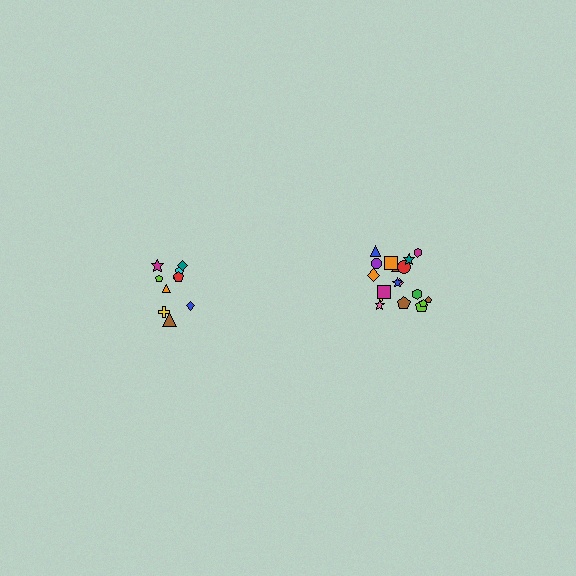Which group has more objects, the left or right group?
The right group.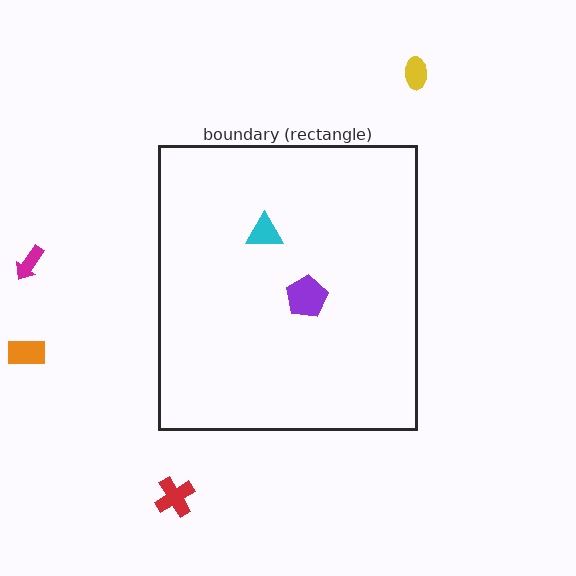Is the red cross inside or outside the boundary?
Outside.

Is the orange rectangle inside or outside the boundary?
Outside.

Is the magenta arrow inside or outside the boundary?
Outside.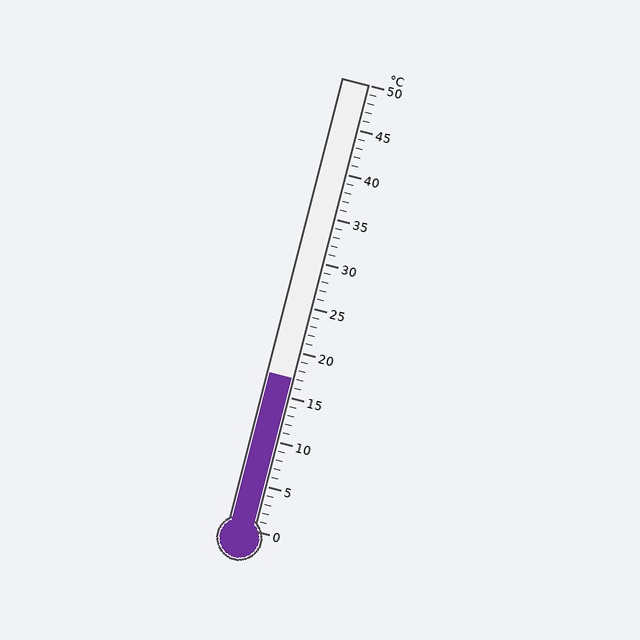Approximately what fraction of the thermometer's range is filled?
The thermometer is filled to approximately 35% of its range.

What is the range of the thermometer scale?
The thermometer scale ranges from 0°C to 50°C.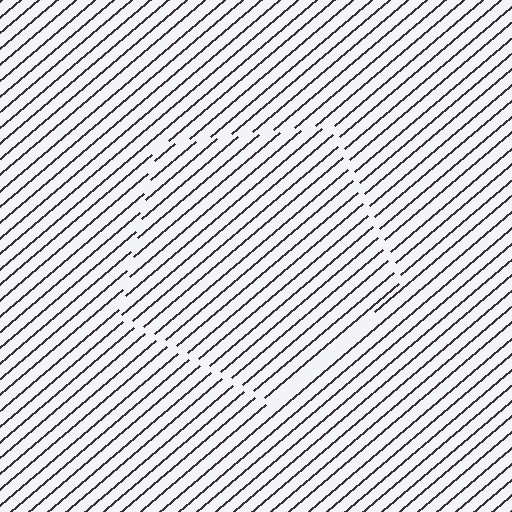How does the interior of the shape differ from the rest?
The interior of the shape contains the same grating, shifted by half a period — the contour is defined by the phase discontinuity where line-ends from the inner and outer gratings abut.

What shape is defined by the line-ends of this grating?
An illusory pentagon. The interior of the shape contains the same grating, shifted by half a period — the contour is defined by the phase discontinuity where line-ends from the inner and outer gratings abut.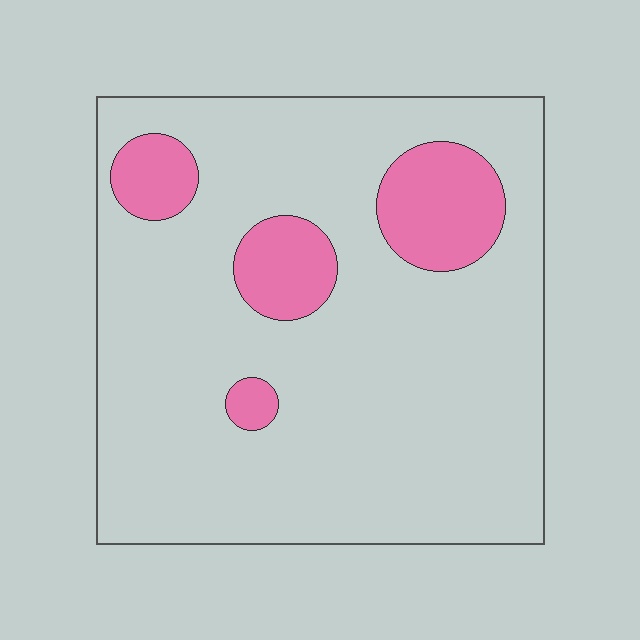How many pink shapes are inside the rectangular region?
4.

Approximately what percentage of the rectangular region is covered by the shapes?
Approximately 15%.